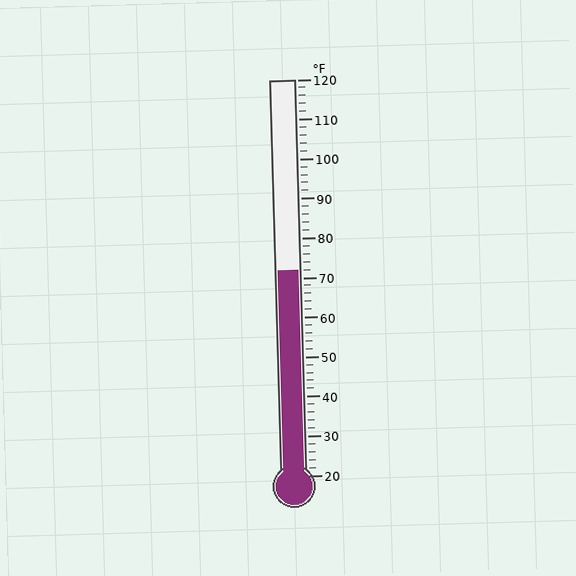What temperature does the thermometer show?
The thermometer shows approximately 72°F.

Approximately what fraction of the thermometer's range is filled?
The thermometer is filled to approximately 50% of its range.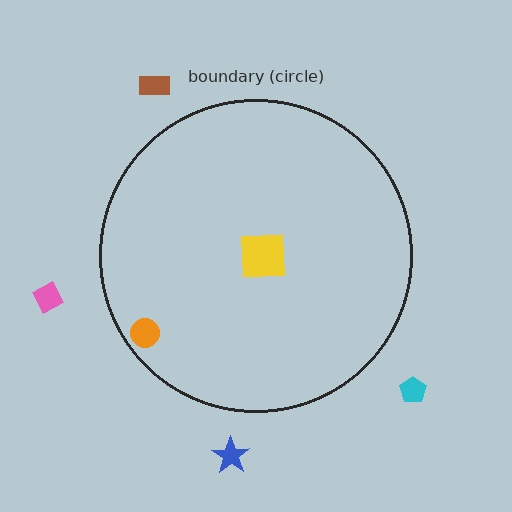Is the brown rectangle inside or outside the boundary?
Outside.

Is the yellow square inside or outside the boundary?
Inside.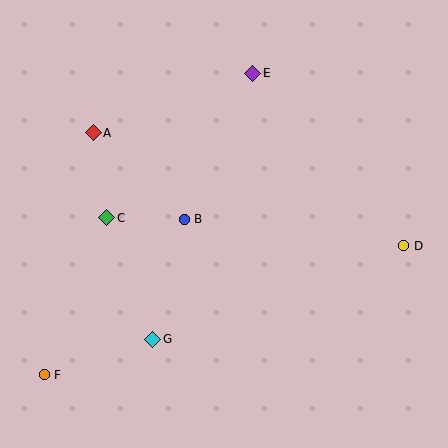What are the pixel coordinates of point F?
Point F is at (44, 375).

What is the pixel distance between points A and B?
The distance between A and B is 125 pixels.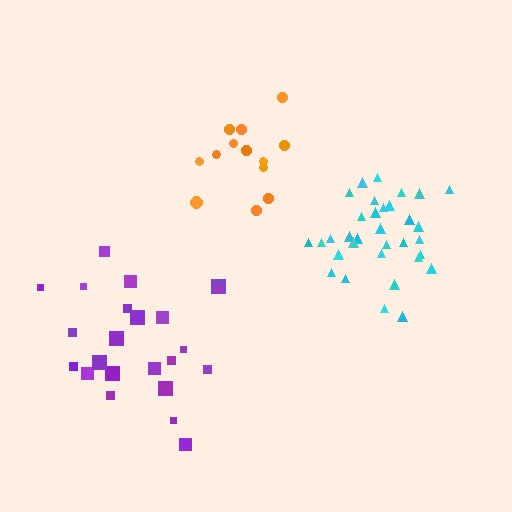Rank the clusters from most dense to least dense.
cyan, orange, purple.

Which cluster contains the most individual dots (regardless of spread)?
Cyan (33).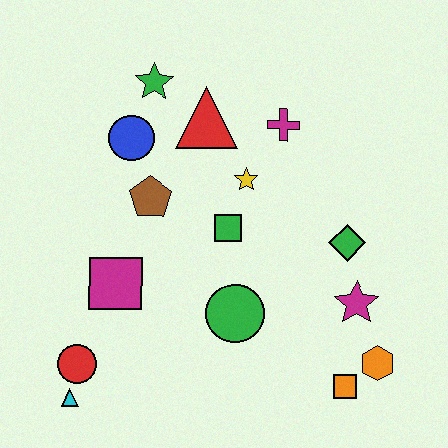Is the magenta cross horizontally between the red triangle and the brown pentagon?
No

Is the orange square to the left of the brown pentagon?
No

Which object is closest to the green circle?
The green square is closest to the green circle.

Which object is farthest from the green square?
The cyan triangle is farthest from the green square.